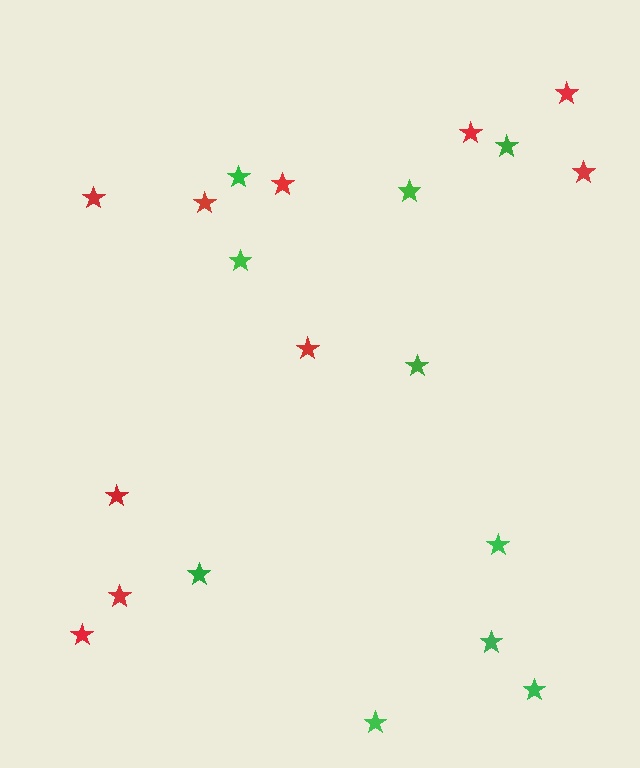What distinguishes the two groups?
There are 2 groups: one group of green stars (10) and one group of red stars (10).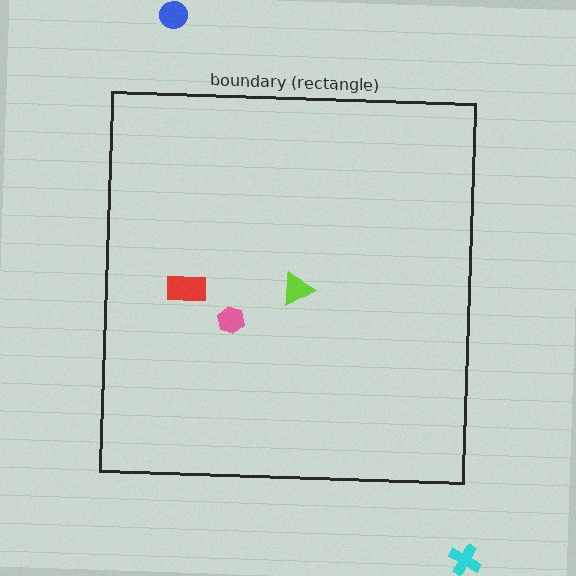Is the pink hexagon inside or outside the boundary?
Inside.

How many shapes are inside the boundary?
3 inside, 2 outside.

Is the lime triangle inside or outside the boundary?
Inside.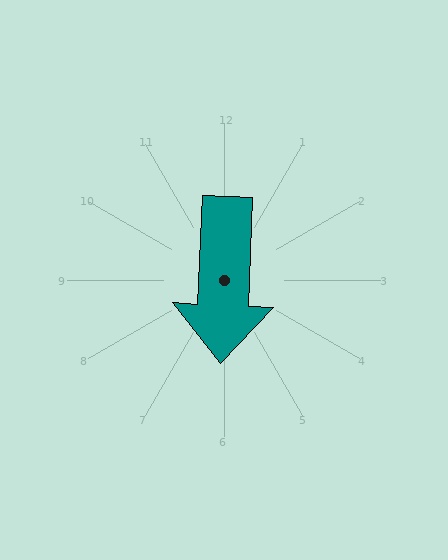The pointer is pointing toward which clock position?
Roughly 6 o'clock.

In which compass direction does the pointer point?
South.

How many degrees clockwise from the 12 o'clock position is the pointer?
Approximately 182 degrees.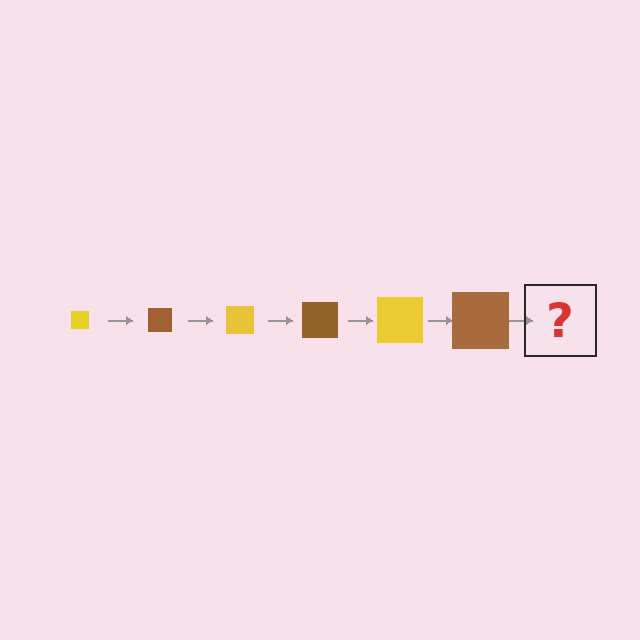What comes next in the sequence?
The next element should be a yellow square, larger than the previous one.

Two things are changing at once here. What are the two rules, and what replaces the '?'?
The two rules are that the square grows larger each step and the color cycles through yellow and brown. The '?' should be a yellow square, larger than the previous one.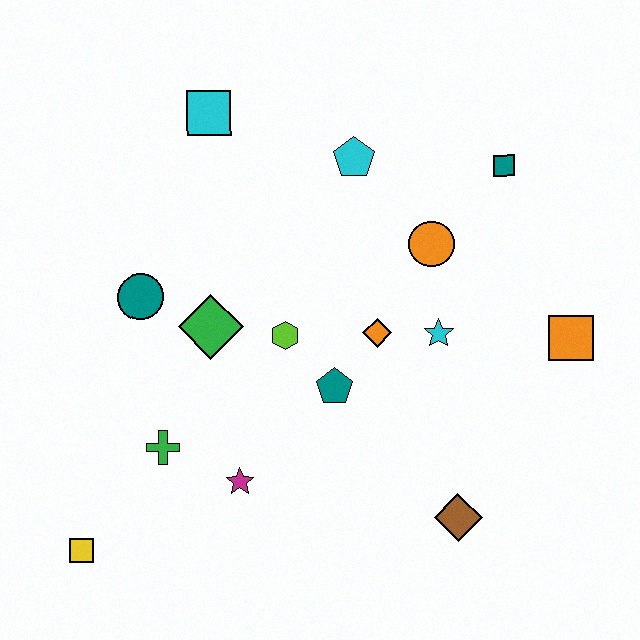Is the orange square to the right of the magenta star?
Yes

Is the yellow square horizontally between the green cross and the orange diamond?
No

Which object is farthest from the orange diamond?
The yellow square is farthest from the orange diamond.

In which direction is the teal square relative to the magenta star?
The teal square is above the magenta star.